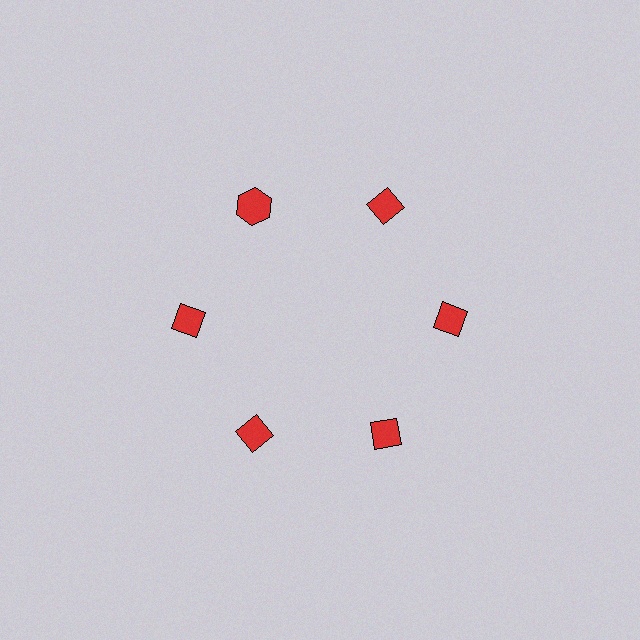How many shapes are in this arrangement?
There are 6 shapes arranged in a ring pattern.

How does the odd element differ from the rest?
It has a different shape: hexagon instead of diamond.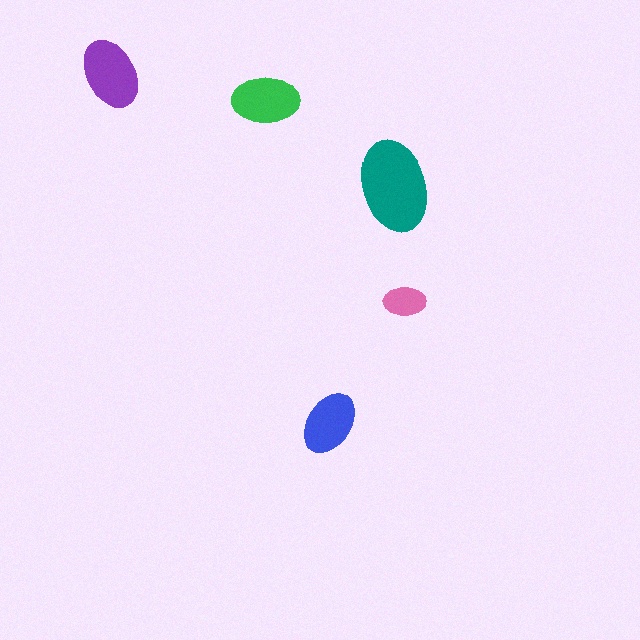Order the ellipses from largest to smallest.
the teal one, the purple one, the green one, the blue one, the pink one.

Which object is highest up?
The purple ellipse is topmost.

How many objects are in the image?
There are 5 objects in the image.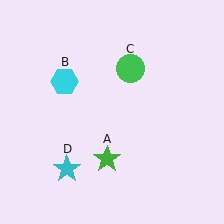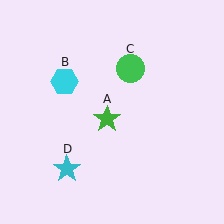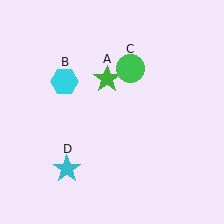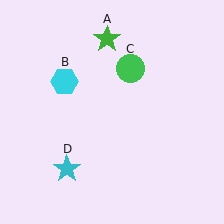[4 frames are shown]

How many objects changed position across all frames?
1 object changed position: green star (object A).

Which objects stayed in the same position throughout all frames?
Cyan hexagon (object B) and green circle (object C) and cyan star (object D) remained stationary.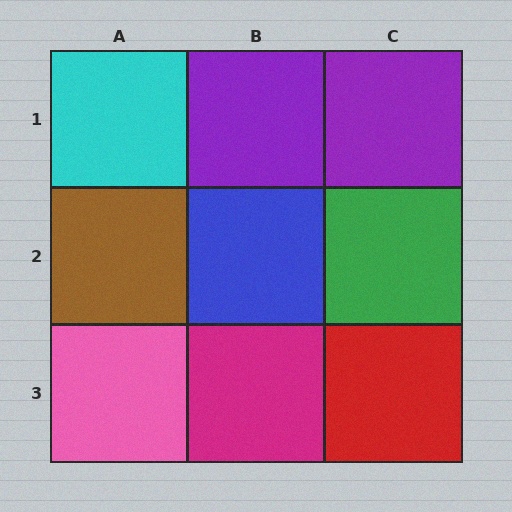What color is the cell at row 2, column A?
Brown.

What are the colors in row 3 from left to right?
Pink, magenta, red.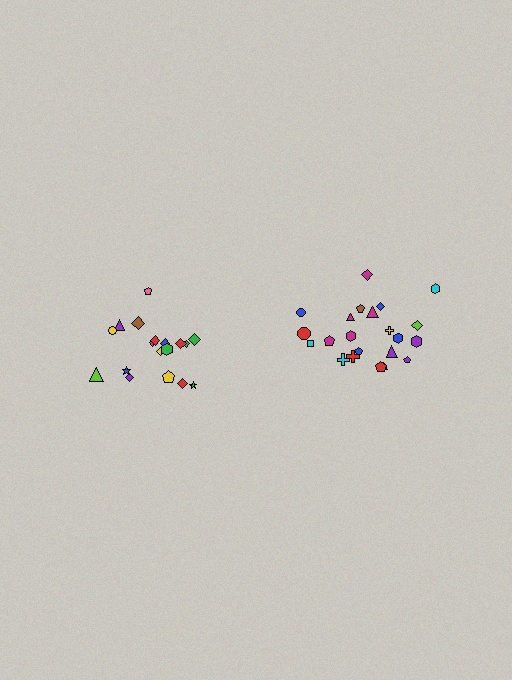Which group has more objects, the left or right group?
The right group.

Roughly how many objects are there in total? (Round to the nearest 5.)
Roughly 40 objects in total.